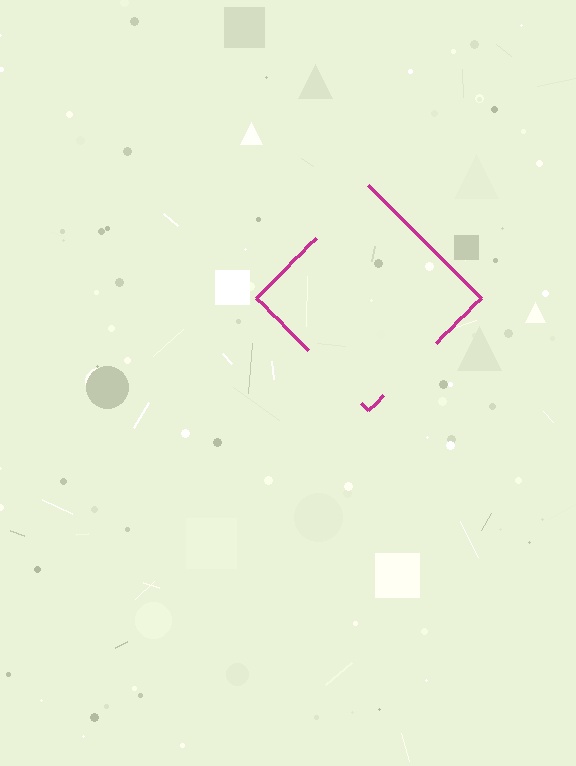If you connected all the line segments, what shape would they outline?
They would outline a diamond.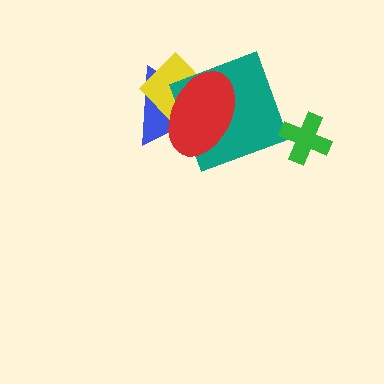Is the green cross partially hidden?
No, no other shape covers it.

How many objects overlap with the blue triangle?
3 objects overlap with the blue triangle.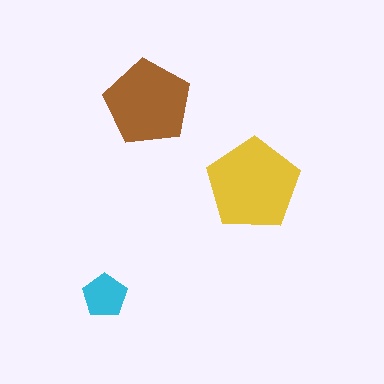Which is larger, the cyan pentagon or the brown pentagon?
The brown one.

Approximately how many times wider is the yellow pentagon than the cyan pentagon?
About 2 times wider.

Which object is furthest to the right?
The yellow pentagon is rightmost.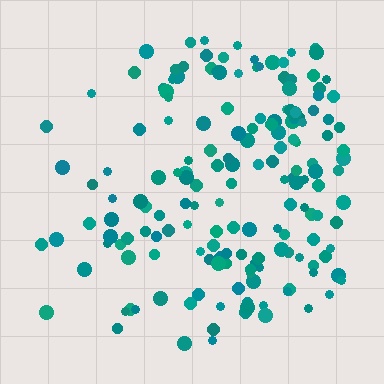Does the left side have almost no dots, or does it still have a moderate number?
Still a moderate number, just noticeably fewer than the right.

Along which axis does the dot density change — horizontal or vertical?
Horizontal.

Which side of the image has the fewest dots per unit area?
The left.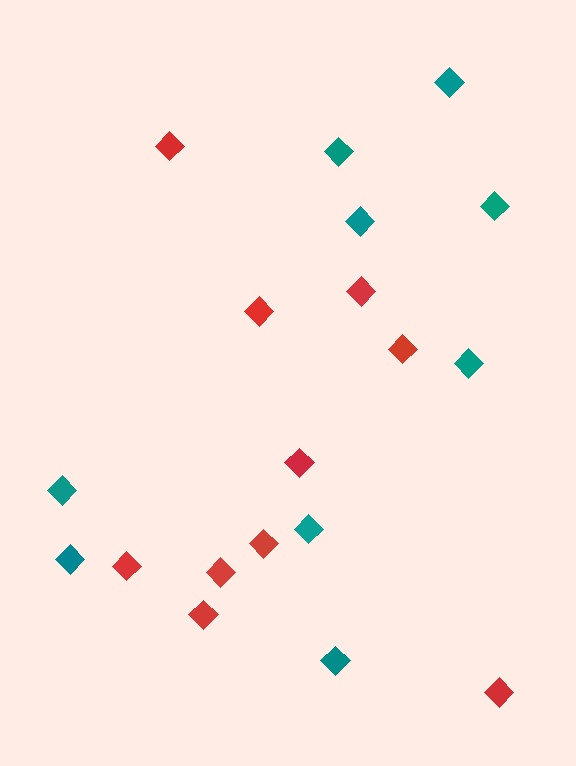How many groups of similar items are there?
There are 2 groups: one group of red diamonds (10) and one group of teal diamonds (9).